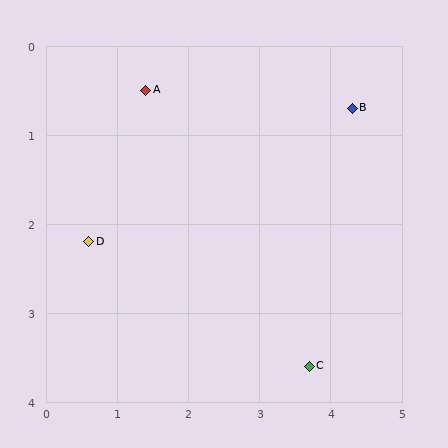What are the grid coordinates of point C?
Point C is at approximately (3.7, 3.6).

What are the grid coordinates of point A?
Point A is at approximately (1.4, 0.5).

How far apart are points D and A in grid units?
Points D and A are about 1.9 grid units apart.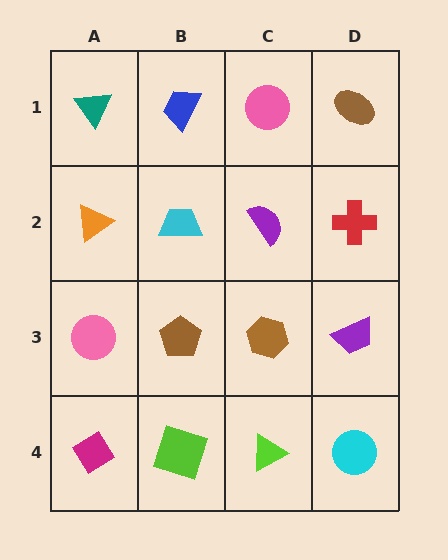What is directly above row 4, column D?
A purple trapezoid.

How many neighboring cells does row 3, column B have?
4.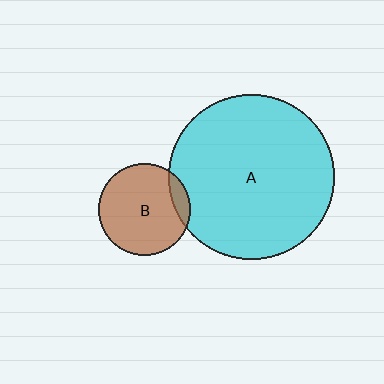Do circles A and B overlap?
Yes.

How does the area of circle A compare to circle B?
Approximately 3.2 times.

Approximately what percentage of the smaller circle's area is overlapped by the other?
Approximately 10%.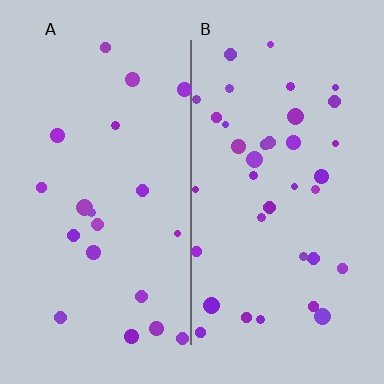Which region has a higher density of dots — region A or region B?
B (the right).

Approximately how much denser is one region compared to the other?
Approximately 1.8× — region B over region A.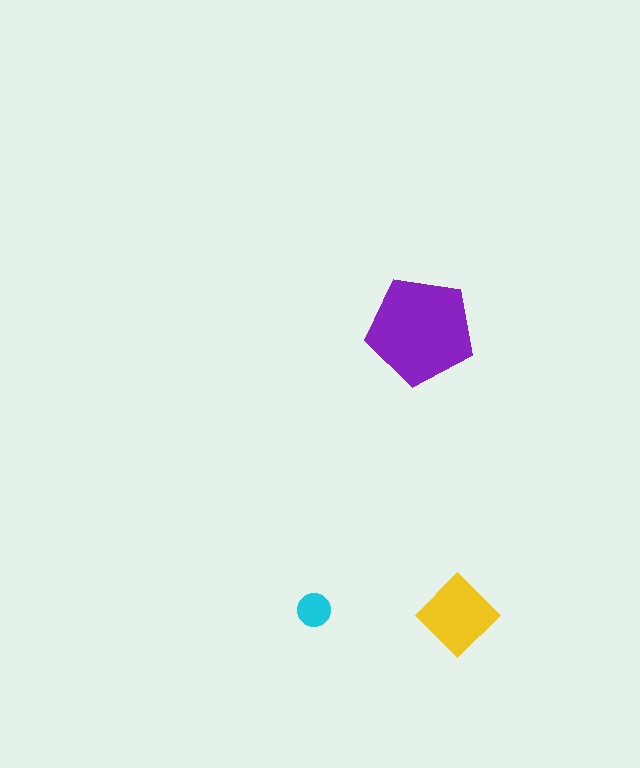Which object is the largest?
The purple pentagon.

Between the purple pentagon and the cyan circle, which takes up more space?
The purple pentagon.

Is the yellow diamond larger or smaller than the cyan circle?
Larger.